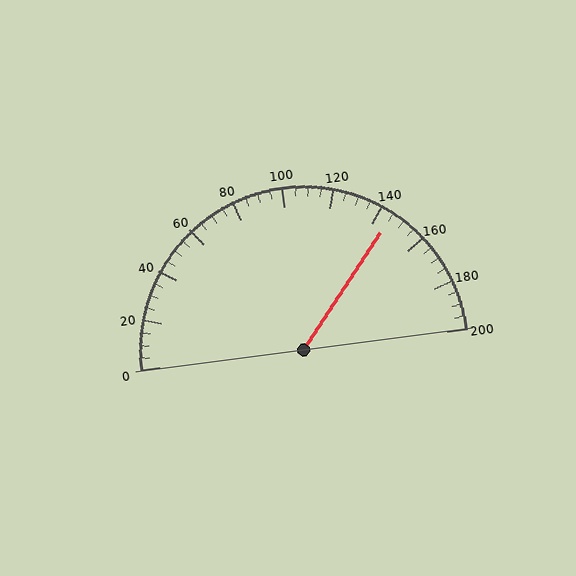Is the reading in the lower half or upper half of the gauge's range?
The reading is in the upper half of the range (0 to 200).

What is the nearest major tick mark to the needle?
The nearest major tick mark is 140.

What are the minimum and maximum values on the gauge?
The gauge ranges from 0 to 200.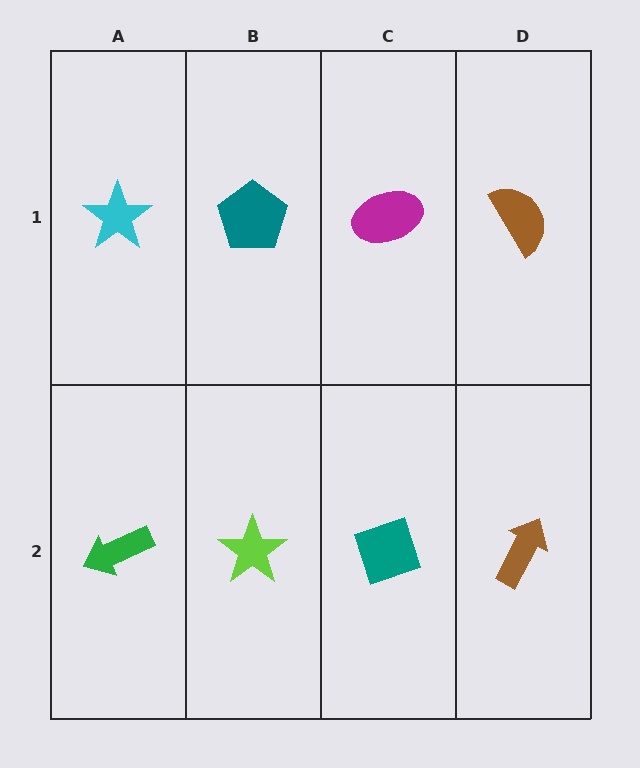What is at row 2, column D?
A brown arrow.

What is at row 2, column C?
A teal diamond.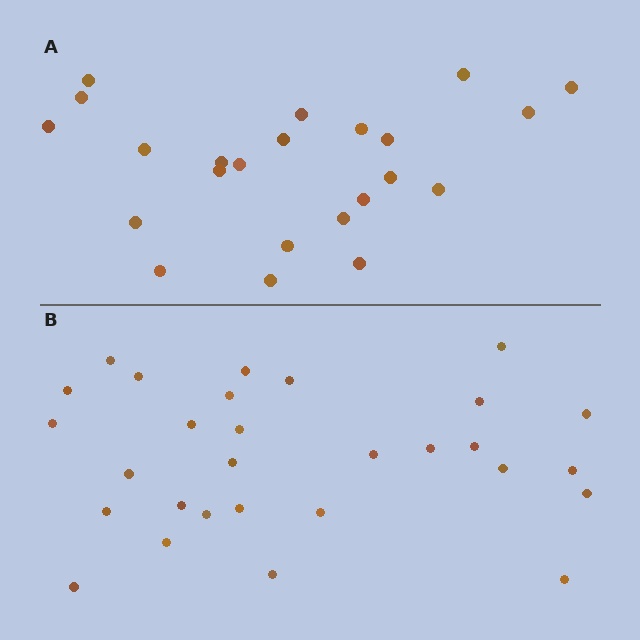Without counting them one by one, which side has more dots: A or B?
Region B (the bottom region) has more dots.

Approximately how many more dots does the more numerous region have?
Region B has about 6 more dots than region A.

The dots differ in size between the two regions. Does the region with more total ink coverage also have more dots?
No. Region A has more total ink coverage because its dots are larger, but region B actually contains more individual dots. Total area can be misleading — the number of items is what matters here.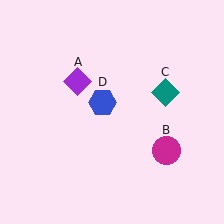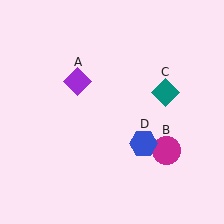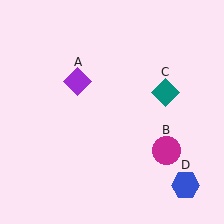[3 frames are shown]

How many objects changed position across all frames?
1 object changed position: blue hexagon (object D).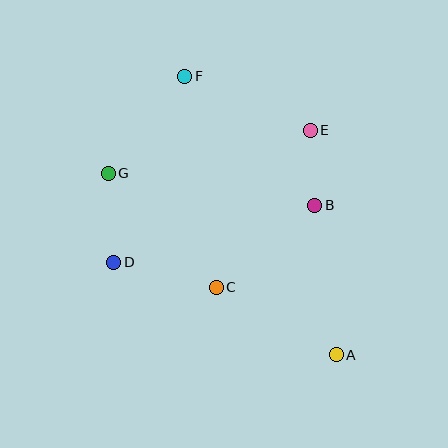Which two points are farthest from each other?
Points A and F are farthest from each other.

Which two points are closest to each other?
Points B and E are closest to each other.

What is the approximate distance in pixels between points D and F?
The distance between D and F is approximately 199 pixels.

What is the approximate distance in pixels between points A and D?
The distance between A and D is approximately 241 pixels.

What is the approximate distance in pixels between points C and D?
The distance between C and D is approximately 105 pixels.